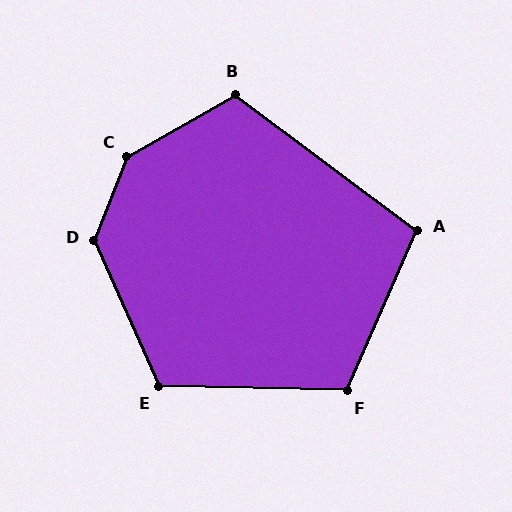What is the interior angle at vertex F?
Approximately 112 degrees (obtuse).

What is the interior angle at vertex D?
Approximately 135 degrees (obtuse).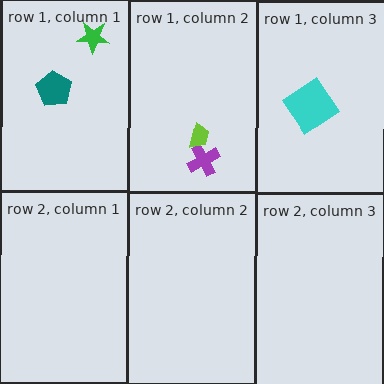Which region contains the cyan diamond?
The row 1, column 3 region.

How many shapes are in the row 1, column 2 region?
2.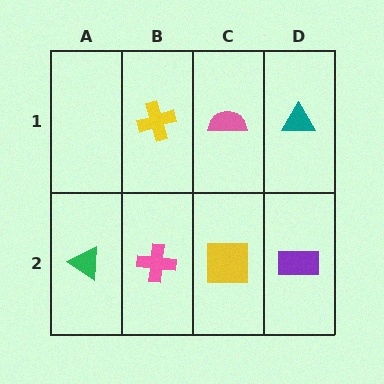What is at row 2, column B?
A pink cross.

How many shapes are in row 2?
4 shapes.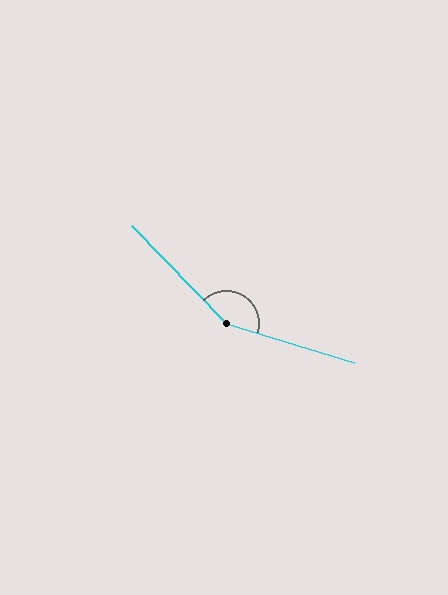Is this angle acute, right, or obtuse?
It is obtuse.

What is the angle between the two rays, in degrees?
Approximately 151 degrees.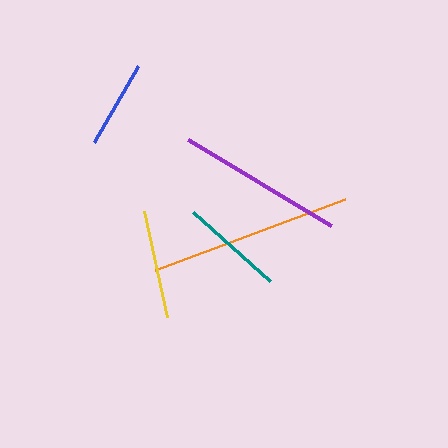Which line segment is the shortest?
The blue line is the shortest at approximately 88 pixels.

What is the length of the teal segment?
The teal segment is approximately 102 pixels long.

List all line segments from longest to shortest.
From longest to shortest: orange, purple, yellow, teal, blue.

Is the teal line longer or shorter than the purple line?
The purple line is longer than the teal line.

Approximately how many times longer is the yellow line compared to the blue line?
The yellow line is approximately 1.2 times the length of the blue line.